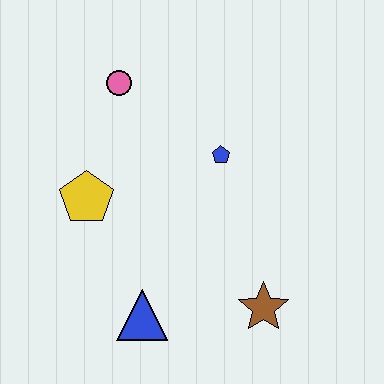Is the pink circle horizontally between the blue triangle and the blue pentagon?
No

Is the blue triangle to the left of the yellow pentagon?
No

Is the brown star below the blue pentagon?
Yes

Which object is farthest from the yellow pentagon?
The brown star is farthest from the yellow pentagon.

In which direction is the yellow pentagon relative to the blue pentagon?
The yellow pentagon is to the left of the blue pentagon.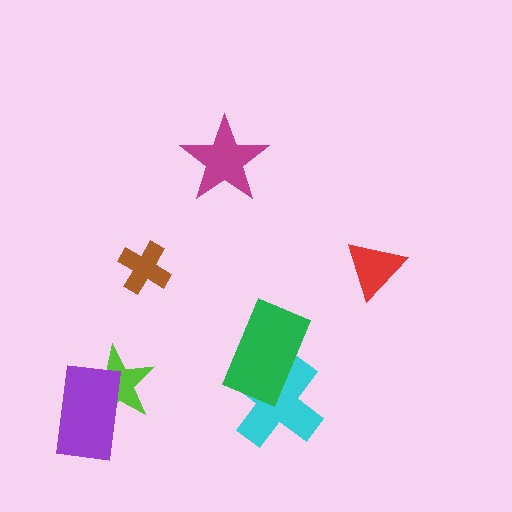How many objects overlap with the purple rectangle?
1 object overlaps with the purple rectangle.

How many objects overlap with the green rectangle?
1 object overlaps with the green rectangle.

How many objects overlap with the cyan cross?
1 object overlaps with the cyan cross.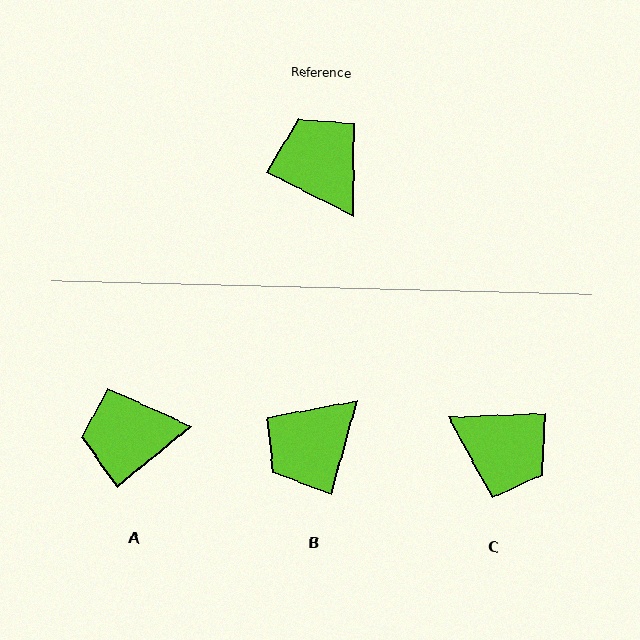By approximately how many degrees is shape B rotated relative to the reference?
Approximately 101 degrees counter-clockwise.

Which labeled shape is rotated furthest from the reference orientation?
C, about 151 degrees away.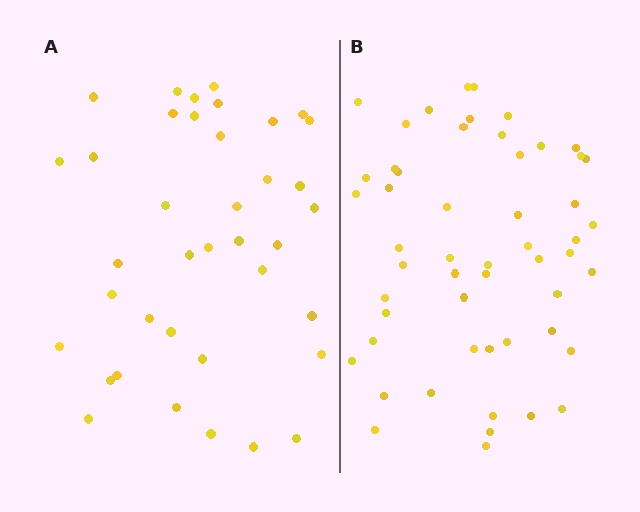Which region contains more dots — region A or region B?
Region B (the right region) has more dots.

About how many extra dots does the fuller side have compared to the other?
Region B has approximately 15 more dots than region A.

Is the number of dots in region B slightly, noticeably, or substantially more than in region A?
Region B has noticeably more, but not dramatically so. The ratio is roughly 1.4 to 1.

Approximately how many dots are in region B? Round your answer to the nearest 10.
About 50 dots. (The exact count is 53, which rounds to 50.)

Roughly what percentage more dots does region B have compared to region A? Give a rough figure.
About 40% more.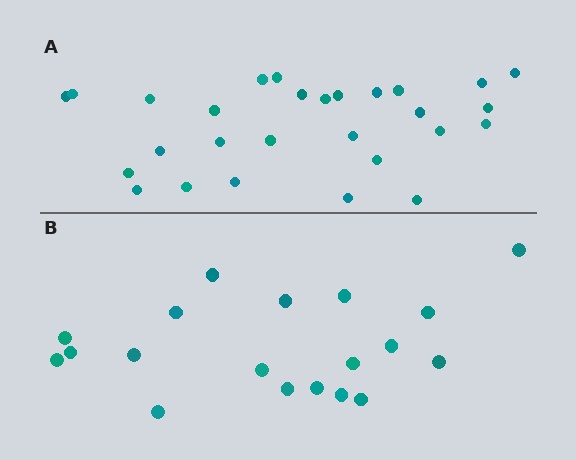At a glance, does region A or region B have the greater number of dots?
Region A (the top region) has more dots.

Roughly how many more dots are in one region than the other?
Region A has roughly 8 or so more dots than region B.